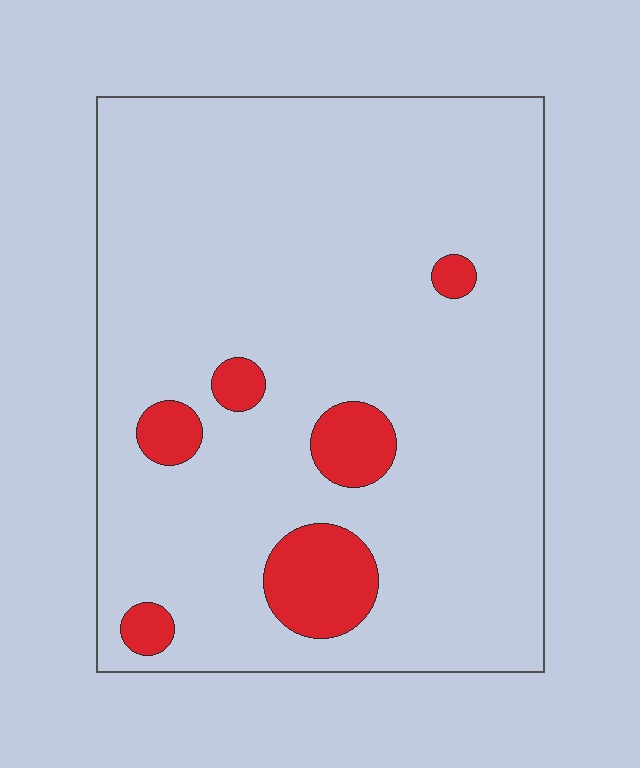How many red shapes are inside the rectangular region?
6.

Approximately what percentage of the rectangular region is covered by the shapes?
Approximately 10%.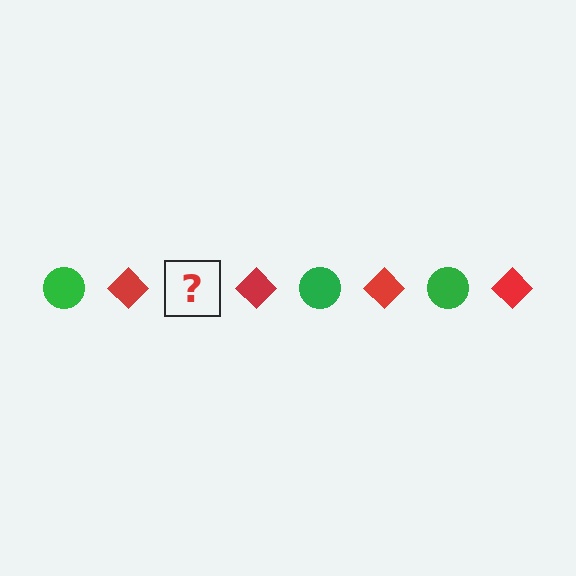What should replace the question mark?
The question mark should be replaced with a green circle.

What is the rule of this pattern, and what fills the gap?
The rule is that the pattern alternates between green circle and red diamond. The gap should be filled with a green circle.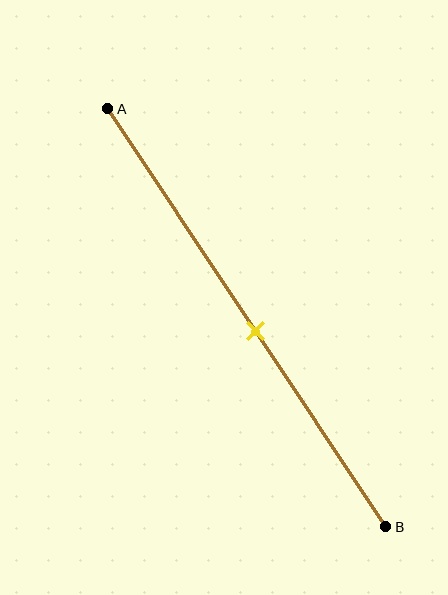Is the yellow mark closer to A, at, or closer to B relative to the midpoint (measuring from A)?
The yellow mark is closer to point B than the midpoint of segment AB.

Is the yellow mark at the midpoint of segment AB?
No, the mark is at about 55% from A, not at the 50% midpoint.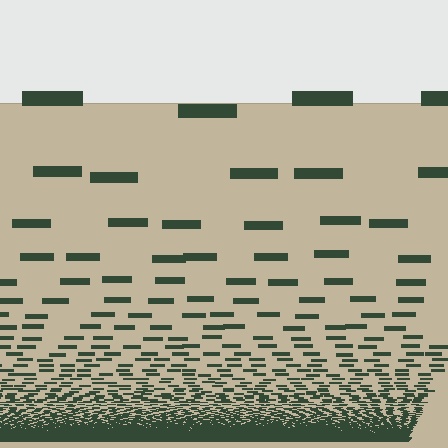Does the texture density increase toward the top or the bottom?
Density increases toward the bottom.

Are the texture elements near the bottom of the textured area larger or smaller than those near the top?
Smaller. The gradient is inverted — elements near the bottom are smaller and denser.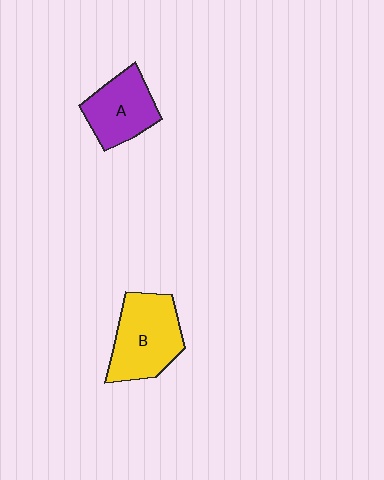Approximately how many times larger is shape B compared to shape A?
Approximately 1.3 times.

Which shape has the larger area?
Shape B (yellow).